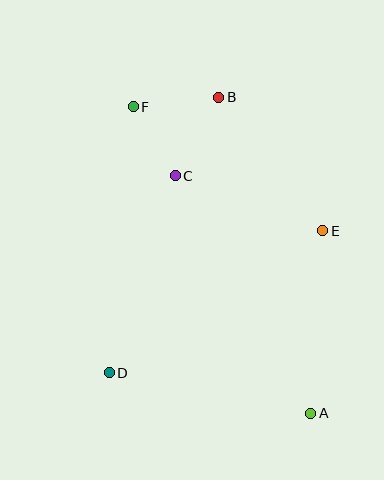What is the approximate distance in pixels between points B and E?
The distance between B and E is approximately 170 pixels.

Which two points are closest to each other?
Points C and F are closest to each other.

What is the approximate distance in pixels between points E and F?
The distance between E and F is approximately 227 pixels.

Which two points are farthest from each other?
Points A and F are farthest from each other.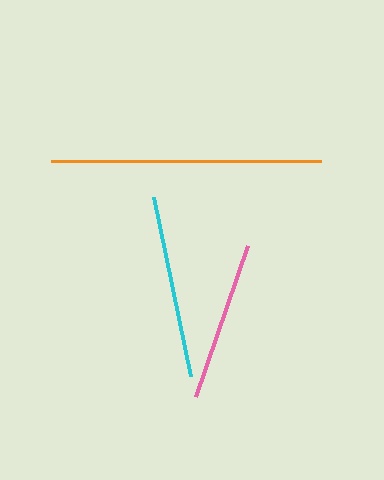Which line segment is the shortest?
The pink line is the shortest at approximately 159 pixels.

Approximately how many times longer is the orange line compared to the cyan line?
The orange line is approximately 1.5 times the length of the cyan line.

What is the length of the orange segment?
The orange segment is approximately 269 pixels long.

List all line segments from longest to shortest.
From longest to shortest: orange, cyan, pink.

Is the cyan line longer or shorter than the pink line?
The cyan line is longer than the pink line.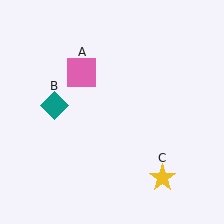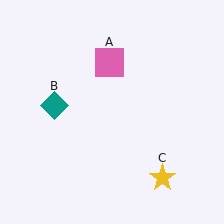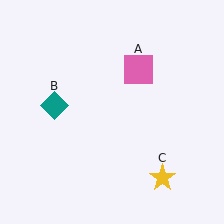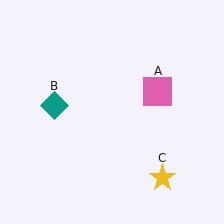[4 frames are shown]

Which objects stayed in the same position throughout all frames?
Teal diamond (object B) and yellow star (object C) remained stationary.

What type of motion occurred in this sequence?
The pink square (object A) rotated clockwise around the center of the scene.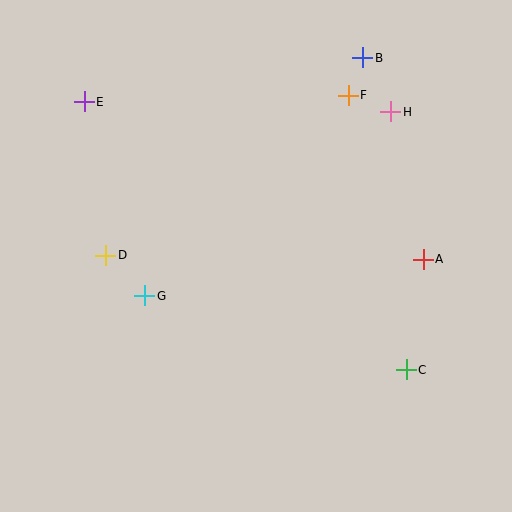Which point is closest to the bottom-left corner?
Point G is closest to the bottom-left corner.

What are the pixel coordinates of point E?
Point E is at (84, 102).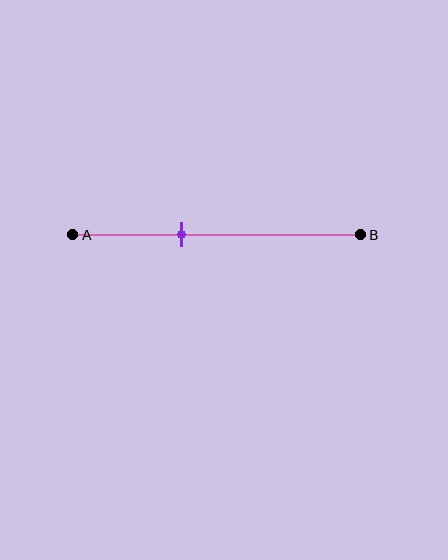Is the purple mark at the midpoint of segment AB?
No, the mark is at about 40% from A, not at the 50% midpoint.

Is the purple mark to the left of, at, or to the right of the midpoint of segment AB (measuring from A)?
The purple mark is to the left of the midpoint of segment AB.